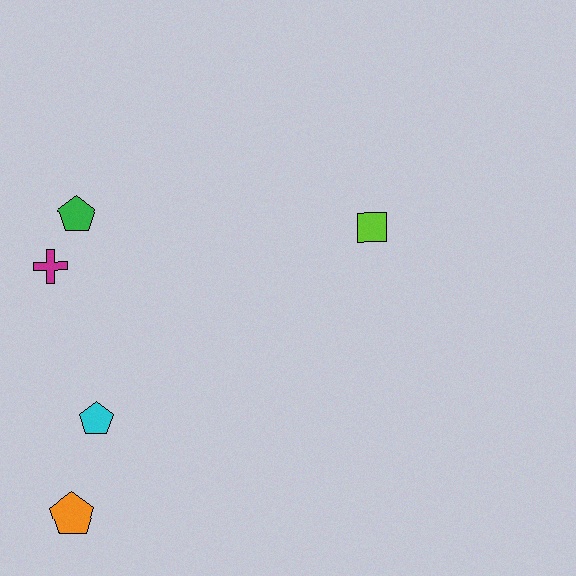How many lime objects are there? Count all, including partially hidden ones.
There is 1 lime object.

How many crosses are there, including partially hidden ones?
There is 1 cross.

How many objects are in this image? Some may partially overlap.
There are 5 objects.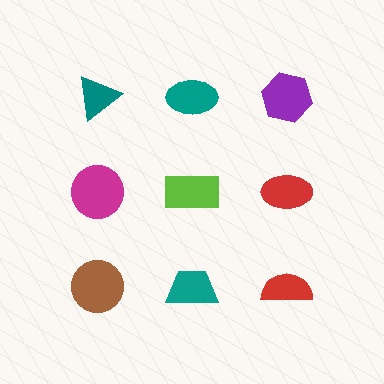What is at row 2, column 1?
A magenta circle.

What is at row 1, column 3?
A purple hexagon.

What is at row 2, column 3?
A red ellipse.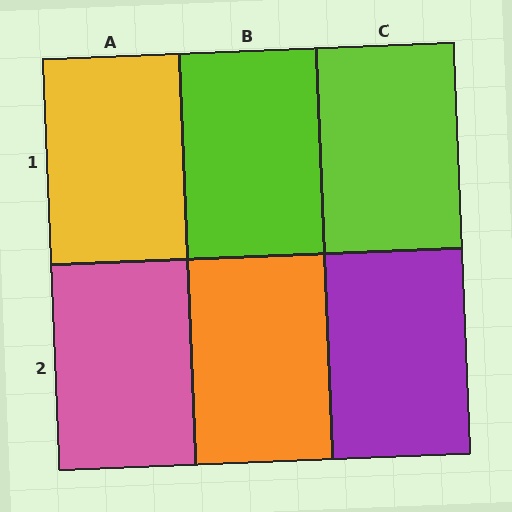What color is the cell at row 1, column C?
Lime.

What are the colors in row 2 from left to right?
Pink, orange, purple.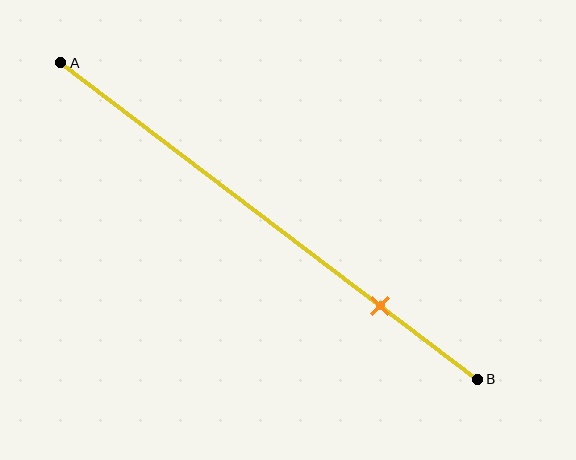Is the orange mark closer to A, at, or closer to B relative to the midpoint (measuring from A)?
The orange mark is closer to point B than the midpoint of segment AB.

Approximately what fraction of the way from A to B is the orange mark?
The orange mark is approximately 75% of the way from A to B.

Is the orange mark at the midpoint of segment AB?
No, the mark is at about 75% from A, not at the 50% midpoint.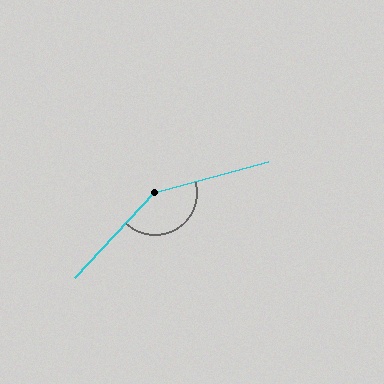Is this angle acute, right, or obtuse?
It is obtuse.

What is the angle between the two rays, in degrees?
Approximately 148 degrees.